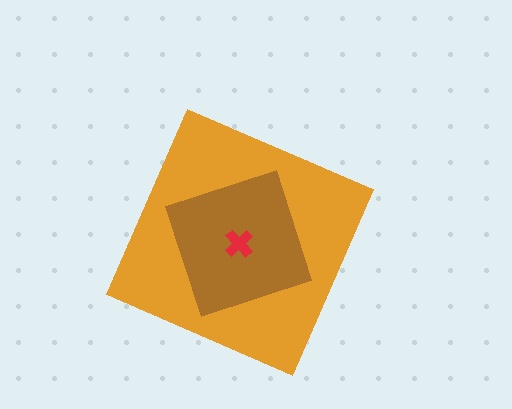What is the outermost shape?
The orange diamond.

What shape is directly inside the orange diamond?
The brown square.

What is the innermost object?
The red cross.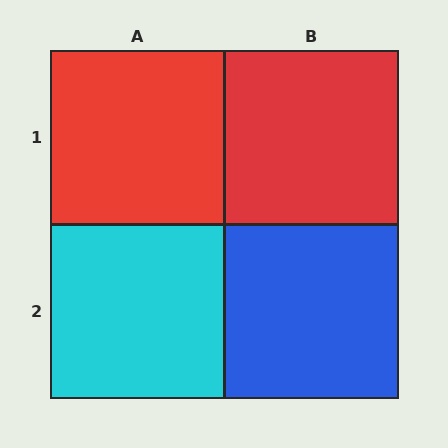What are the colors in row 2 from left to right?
Cyan, blue.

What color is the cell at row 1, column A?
Red.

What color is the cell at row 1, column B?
Red.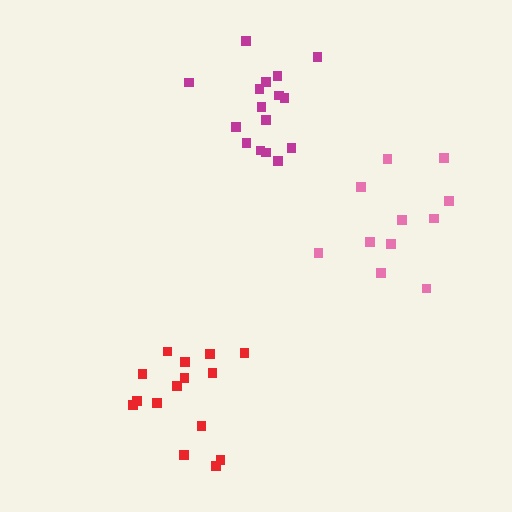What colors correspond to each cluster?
The clusters are colored: magenta, pink, red.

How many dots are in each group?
Group 1: 16 dots, Group 2: 11 dots, Group 3: 15 dots (42 total).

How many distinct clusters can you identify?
There are 3 distinct clusters.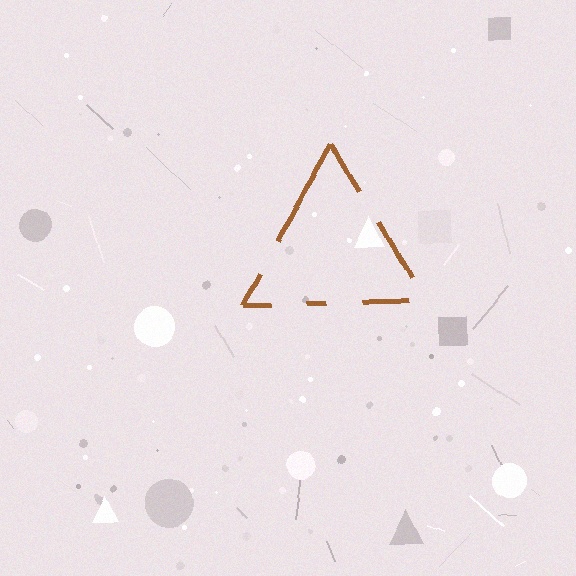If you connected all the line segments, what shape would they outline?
They would outline a triangle.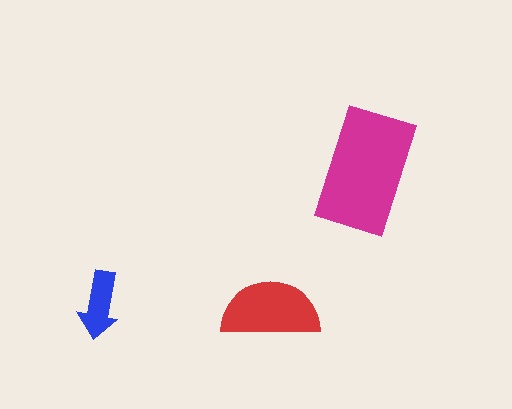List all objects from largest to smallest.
The magenta rectangle, the red semicircle, the blue arrow.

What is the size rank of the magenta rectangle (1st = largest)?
1st.